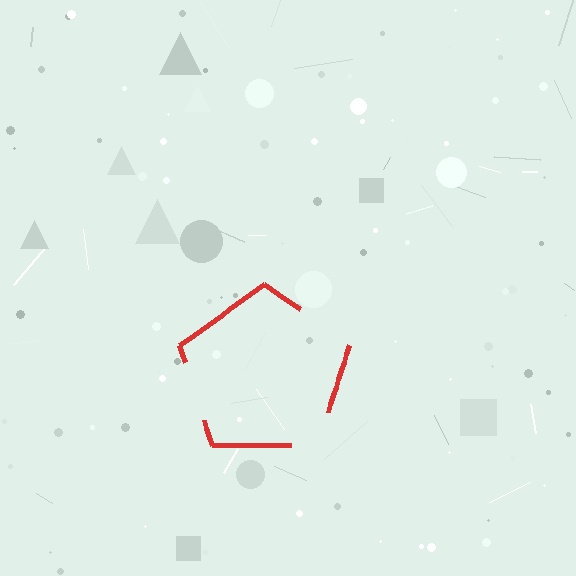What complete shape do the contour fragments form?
The contour fragments form a pentagon.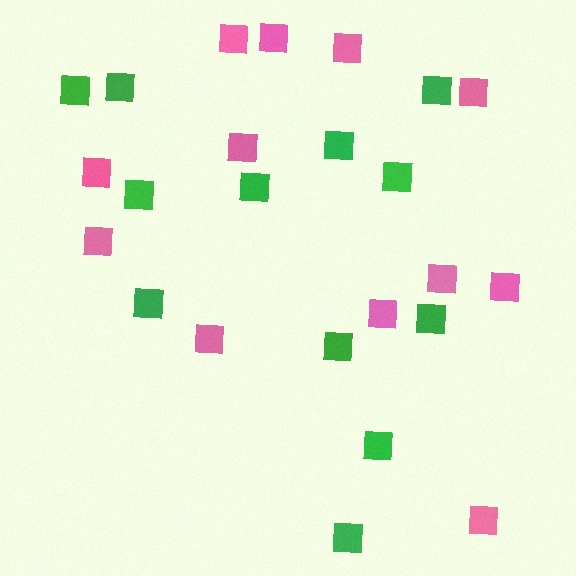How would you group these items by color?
There are 2 groups: one group of green squares (12) and one group of pink squares (12).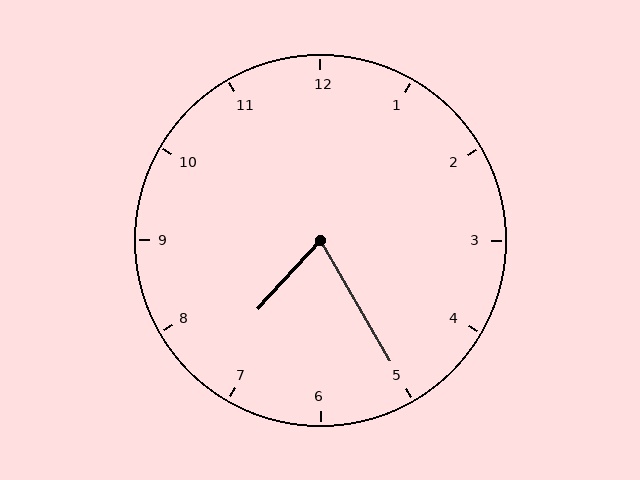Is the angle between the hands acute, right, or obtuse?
It is acute.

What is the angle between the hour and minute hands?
Approximately 72 degrees.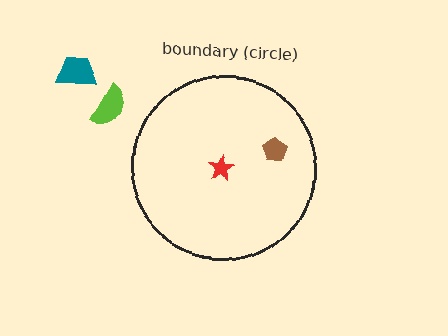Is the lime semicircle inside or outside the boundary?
Outside.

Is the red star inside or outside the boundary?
Inside.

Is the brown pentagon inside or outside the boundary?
Inside.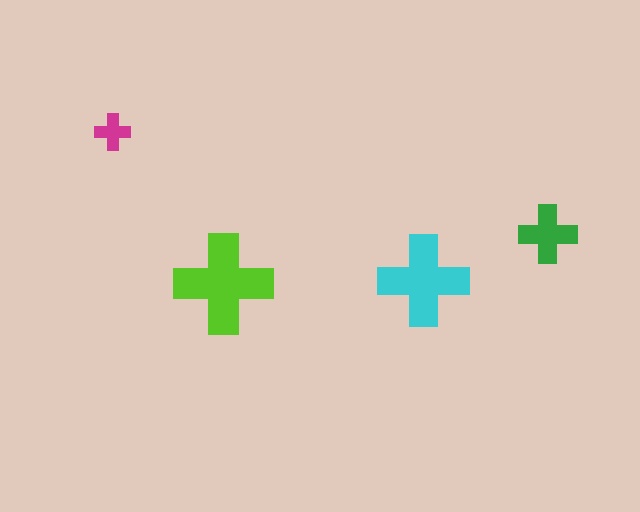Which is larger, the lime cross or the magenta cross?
The lime one.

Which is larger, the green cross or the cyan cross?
The cyan one.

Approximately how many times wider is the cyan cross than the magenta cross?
About 2.5 times wider.